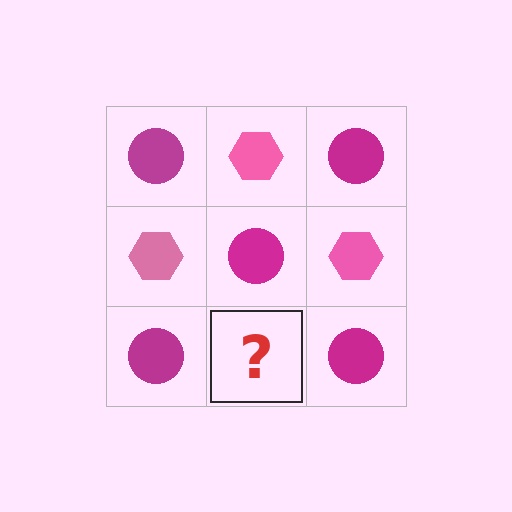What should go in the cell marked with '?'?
The missing cell should contain a pink hexagon.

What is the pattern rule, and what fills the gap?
The rule is that it alternates magenta circle and pink hexagon in a checkerboard pattern. The gap should be filled with a pink hexagon.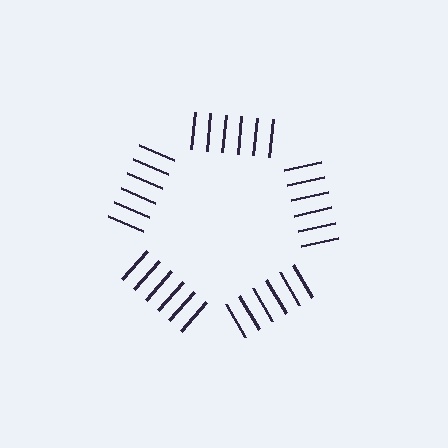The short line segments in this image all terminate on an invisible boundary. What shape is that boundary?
An illusory pentagon — the line segments terminate on its edges but no continuous stroke is drawn.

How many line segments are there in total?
30 — 6 along each of the 5 edges.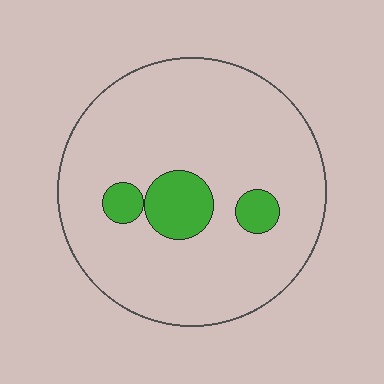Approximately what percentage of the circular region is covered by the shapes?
Approximately 10%.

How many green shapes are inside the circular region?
3.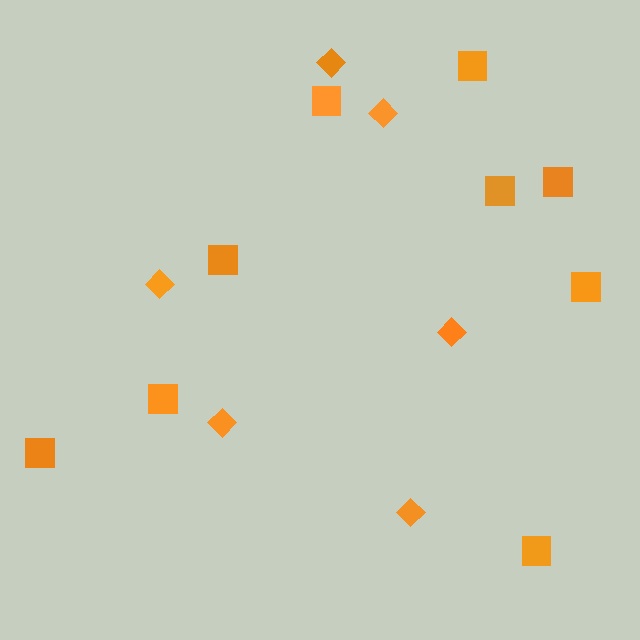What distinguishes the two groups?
There are 2 groups: one group of squares (9) and one group of diamonds (6).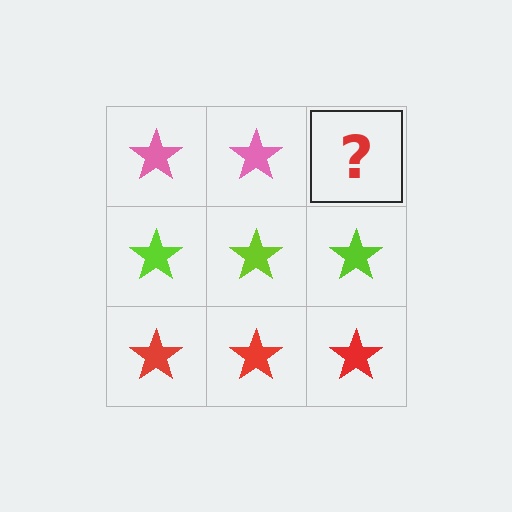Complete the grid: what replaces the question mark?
The question mark should be replaced with a pink star.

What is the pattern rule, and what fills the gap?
The rule is that each row has a consistent color. The gap should be filled with a pink star.